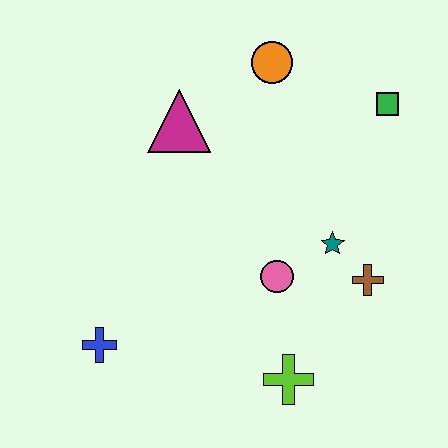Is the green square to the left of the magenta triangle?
No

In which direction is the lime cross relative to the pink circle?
The lime cross is below the pink circle.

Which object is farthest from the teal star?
The blue cross is farthest from the teal star.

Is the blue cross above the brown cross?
No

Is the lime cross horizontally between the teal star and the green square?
No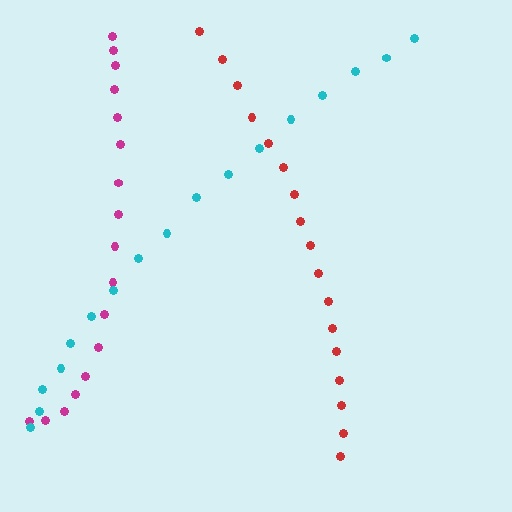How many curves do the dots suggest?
There are 3 distinct paths.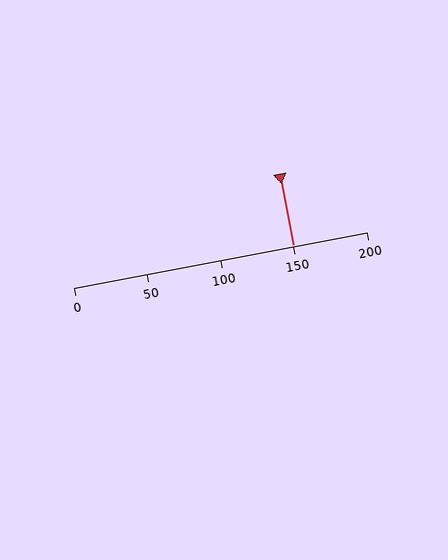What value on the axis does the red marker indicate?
The marker indicates approximately 150.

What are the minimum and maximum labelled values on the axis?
The axis runs from 0 to 200.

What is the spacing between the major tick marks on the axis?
The major ticks are spaced 50 apart.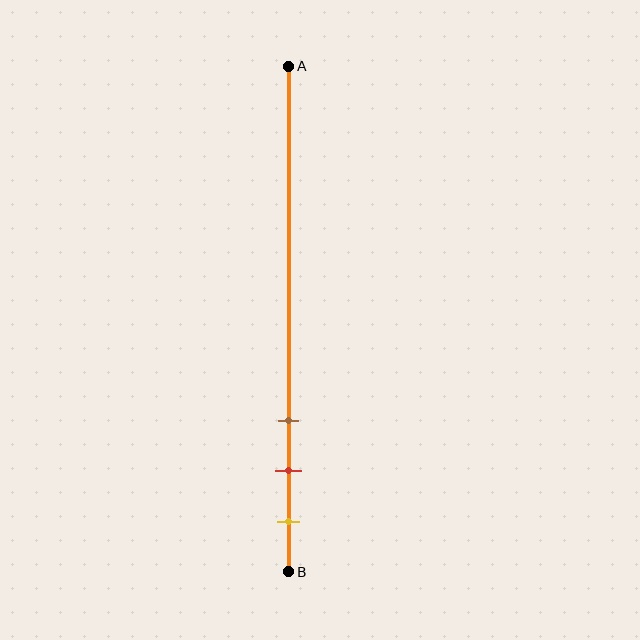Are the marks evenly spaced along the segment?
Yes, the marks are approximately evenly spaced.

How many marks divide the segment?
There are 3 marks dividing the segment.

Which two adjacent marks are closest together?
The red and yellow marks are the closest adjacent pair.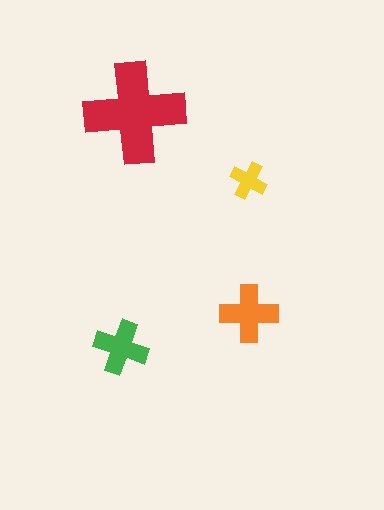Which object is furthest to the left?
The green cross is leftmost.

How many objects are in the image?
There are 4 objects in the image.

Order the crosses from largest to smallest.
the red one, the orange one, the green one, the yellow one.